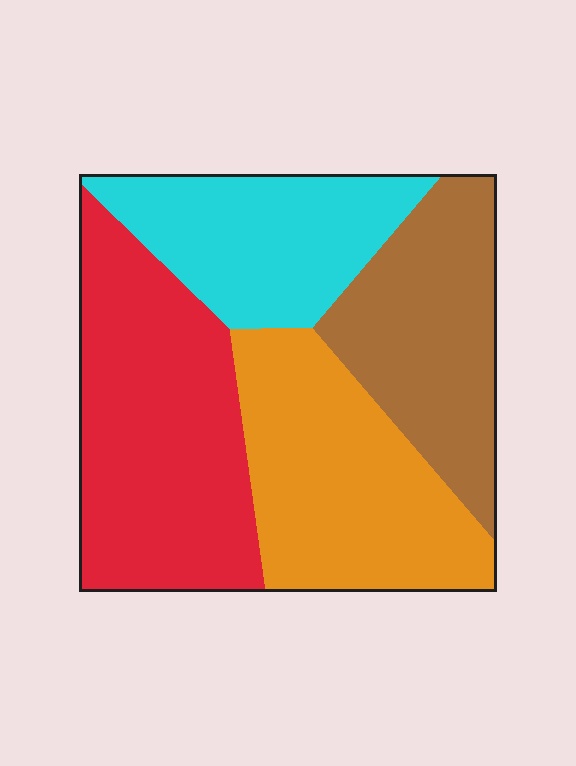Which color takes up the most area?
Red, at roughly 30%.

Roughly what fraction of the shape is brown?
Brown takes up less than a quarter of the shape.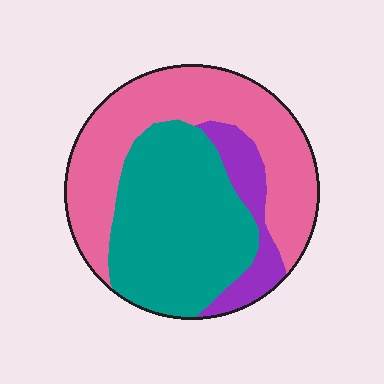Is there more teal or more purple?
Teal.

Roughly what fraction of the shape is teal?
Teal covers 43% of the shape.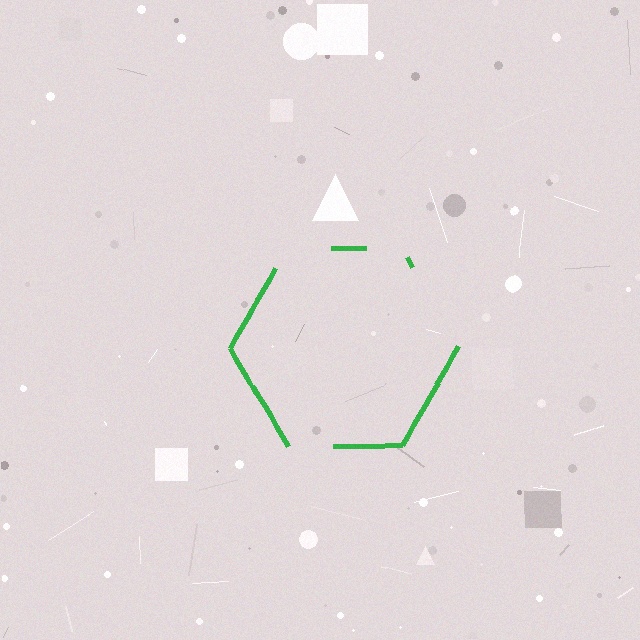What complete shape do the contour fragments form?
The contour fragments form a hexagon.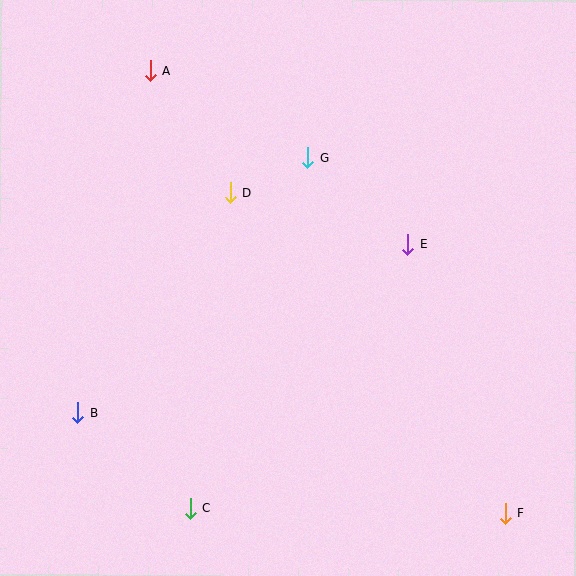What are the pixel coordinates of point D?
Point D is at (230, 192).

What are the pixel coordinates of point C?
Point C is at (191, 508).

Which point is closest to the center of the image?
Point D at (230, 192) is closest to the center.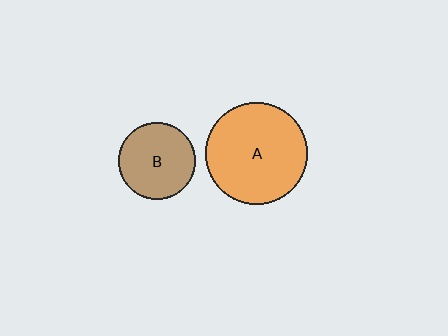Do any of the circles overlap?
No, none of the circles overlap.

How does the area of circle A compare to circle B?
Approximately 1.7 times.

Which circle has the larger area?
Circle A (orange).